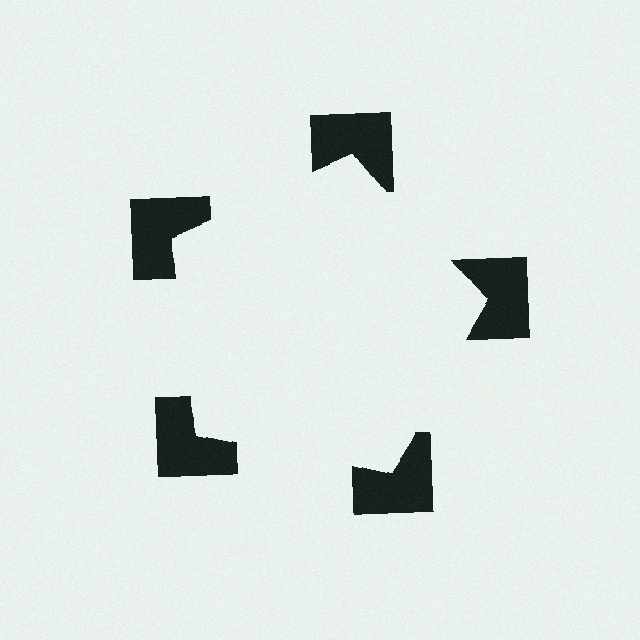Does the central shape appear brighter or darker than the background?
It typically appears slightly brighter than the background, even though no actual brightness change is drawn.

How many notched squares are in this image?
There are 5 — one at each vertex of the illusory pentagon.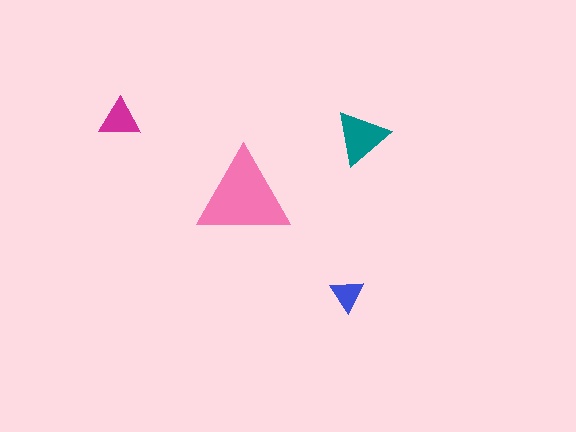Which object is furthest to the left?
The magenta triangle is leftmost.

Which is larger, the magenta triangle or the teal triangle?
The teal one.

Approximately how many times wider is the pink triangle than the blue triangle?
About 3 times wider.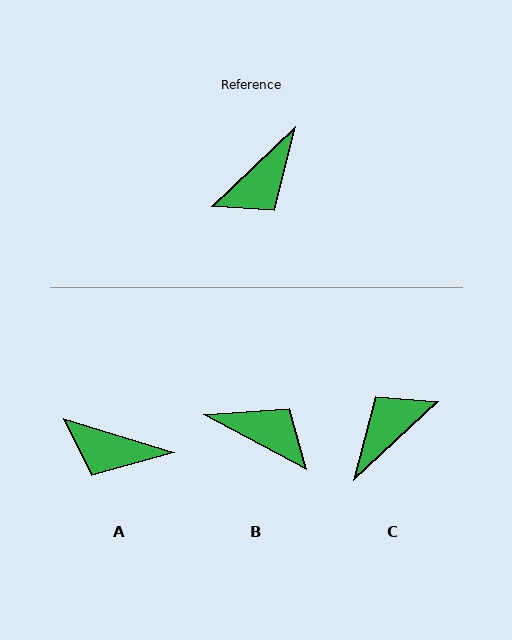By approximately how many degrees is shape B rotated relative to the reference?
Approximately 108 degrees counter-clockwise.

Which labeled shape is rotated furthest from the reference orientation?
C, about 180 degrees away.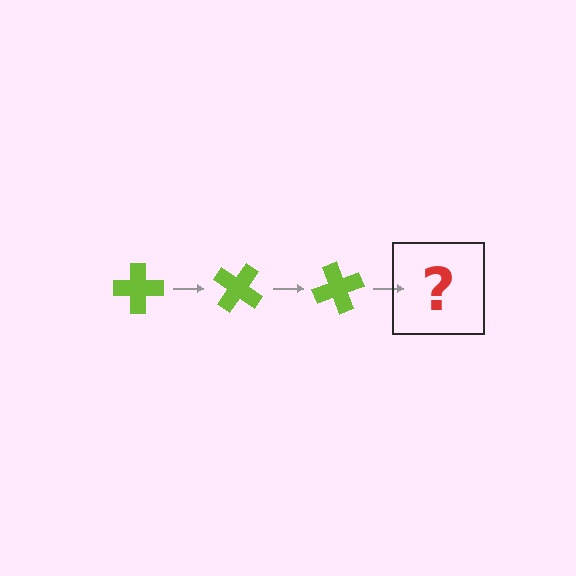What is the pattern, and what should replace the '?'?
The pattern is that the cross rotates 35 degrees each step. The '?' should be a lime cross rotated 105 degrees.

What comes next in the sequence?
The next element should be a lime cross rotated 105 degrees.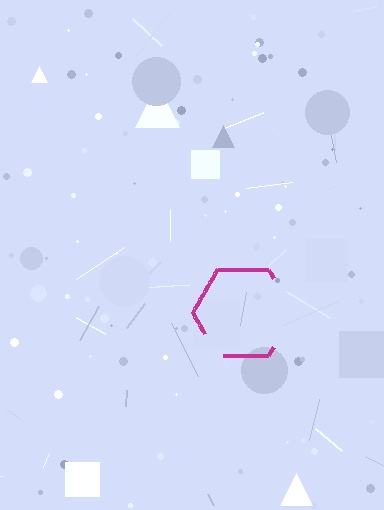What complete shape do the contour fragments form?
The contour fragments form a hexagon.